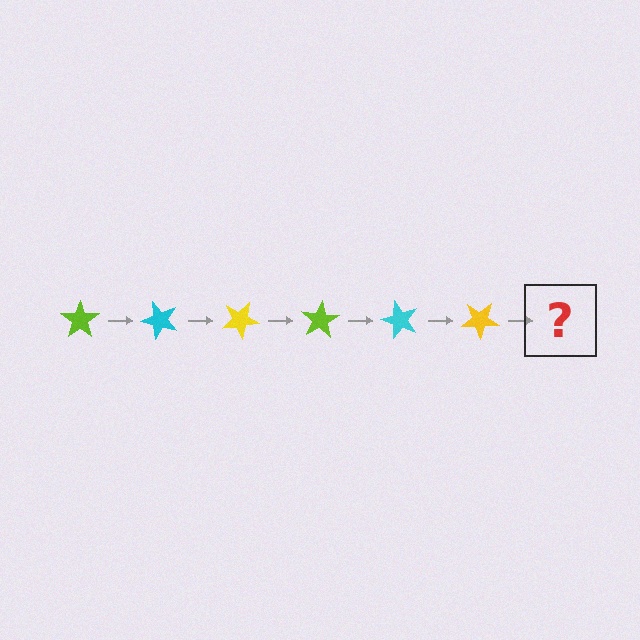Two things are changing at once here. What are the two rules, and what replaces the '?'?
The two rules are that it rotates 50 degrees each step and the color cycles through lime, cyan, and yellow. The '?' should be a lime star, rotated 300 degrees from the start.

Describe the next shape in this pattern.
It should be a lime star, rotated 300 degrees from the start.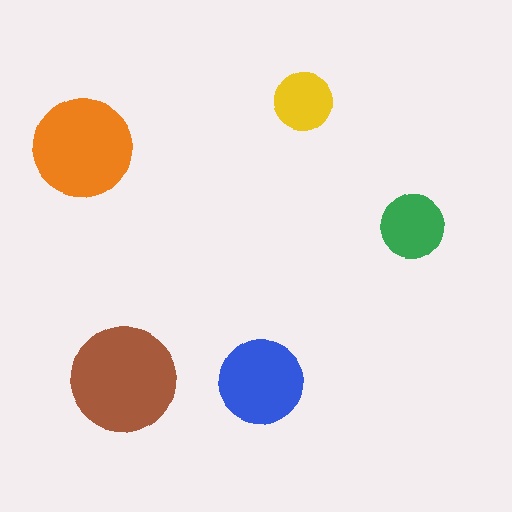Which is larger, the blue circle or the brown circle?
The brown one.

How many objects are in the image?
There are 5 objects in the image.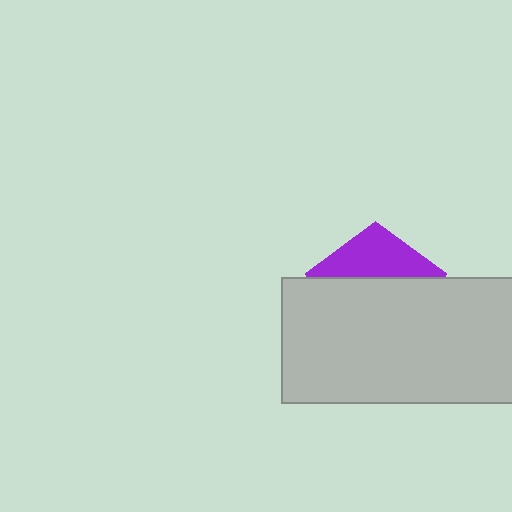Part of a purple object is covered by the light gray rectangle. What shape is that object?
It is a pentagon.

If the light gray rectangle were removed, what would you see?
You would see the complete purple pentagon.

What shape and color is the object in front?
The object in front is a light gray rectangle.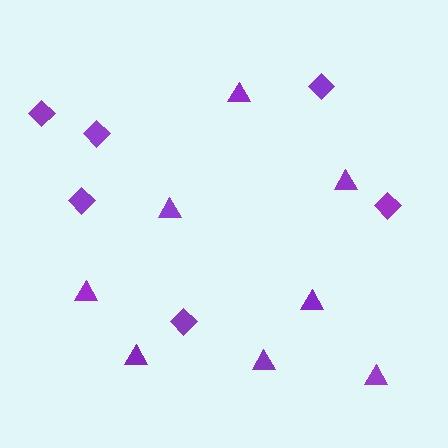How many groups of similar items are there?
There are 2 groups: one group of triangles (8) and one group of diamonds (6).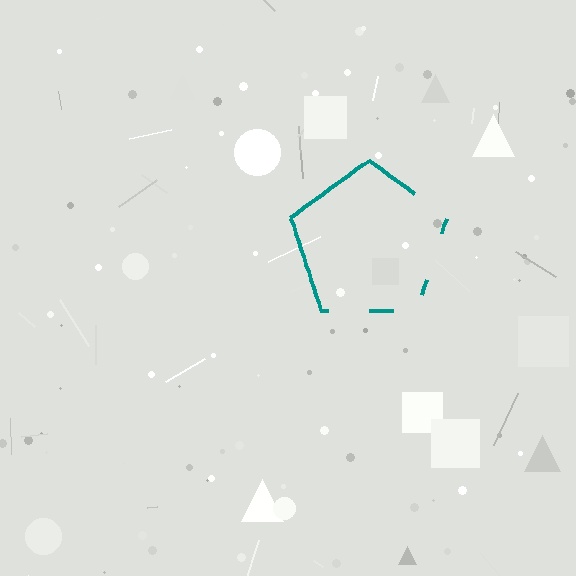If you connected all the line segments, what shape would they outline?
They would outline a pentagon.